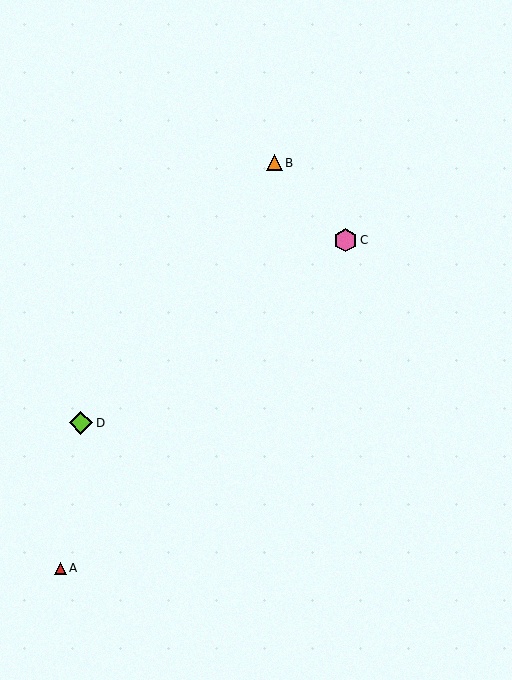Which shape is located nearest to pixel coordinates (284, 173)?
The orange triangle (labeled B) at (274, 163) is nearest to that location.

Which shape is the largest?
The lime diamond (labeled D) is the largest.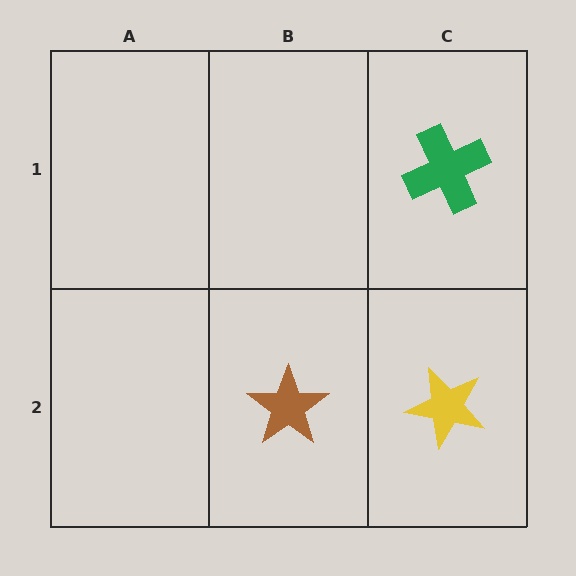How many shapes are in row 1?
1 shape.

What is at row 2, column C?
A yellow star.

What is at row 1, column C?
A green cross.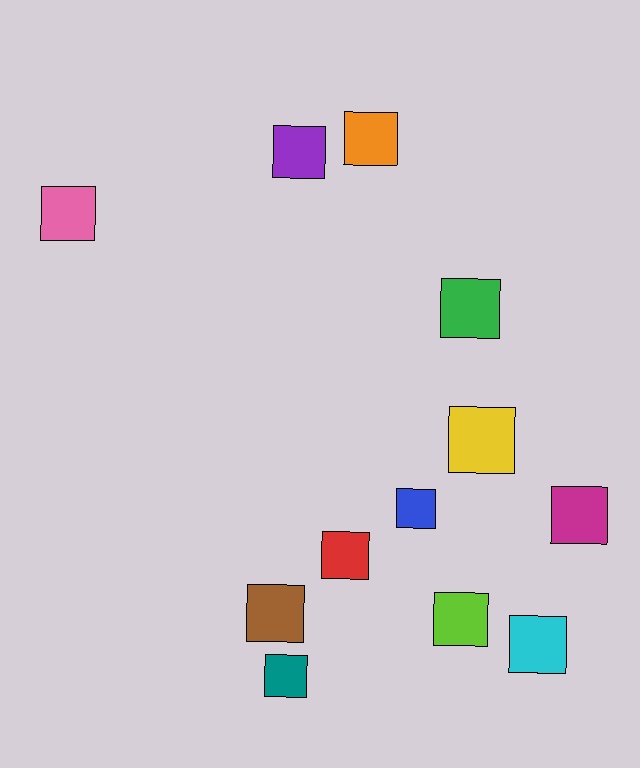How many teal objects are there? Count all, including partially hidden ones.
There is 1 teal object.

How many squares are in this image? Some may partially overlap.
There are 12 squares.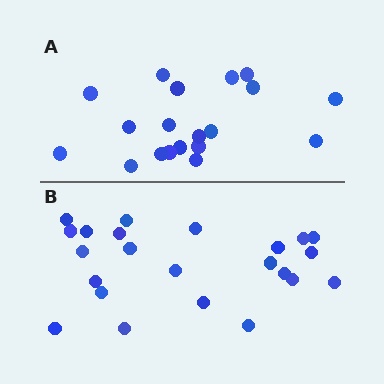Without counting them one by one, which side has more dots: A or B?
Region B (the bottom region) has more dots.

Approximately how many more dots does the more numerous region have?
Region B has about 4 more dots than region A.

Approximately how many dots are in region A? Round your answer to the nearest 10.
About 20 dots. (The exact count is 19, which rounds to 20.)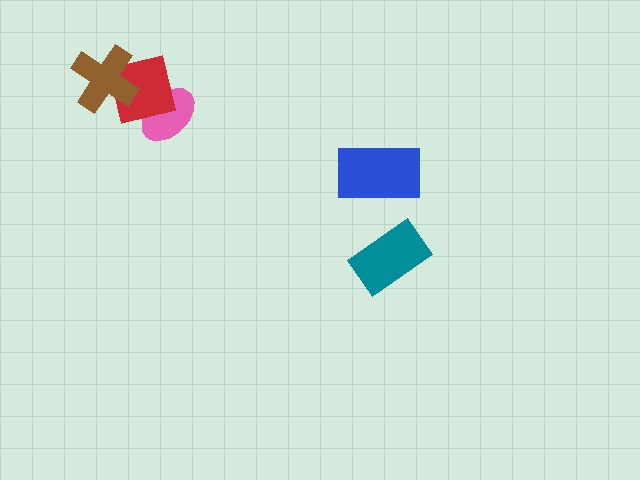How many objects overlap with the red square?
2 objects overlap with the red square.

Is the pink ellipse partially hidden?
Yes, it is partially covered by another shape.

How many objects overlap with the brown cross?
1 object overlaps with the brown cross.